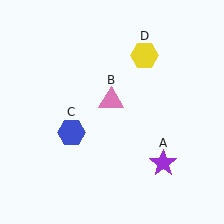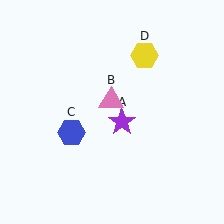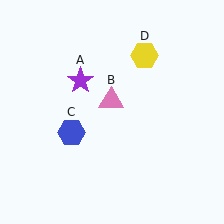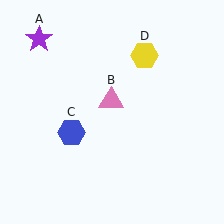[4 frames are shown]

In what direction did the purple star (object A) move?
The purple star (object A) moved up and to the left.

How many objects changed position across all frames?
1 object changed position: purple star (object A).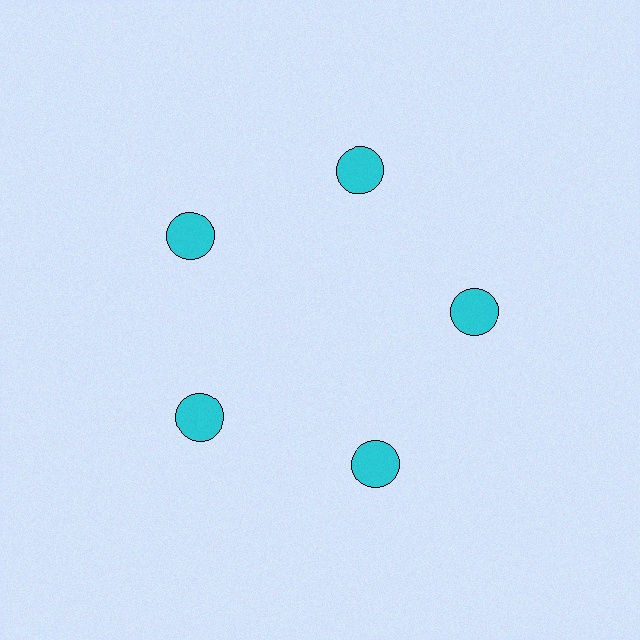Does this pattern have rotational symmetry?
Yes, this pattern has 5-fold rotational symmetry. It looks the same after rotating 72 degrees around the center.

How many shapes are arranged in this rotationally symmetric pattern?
There are 5 shapes, arranged in 5 groups of 1.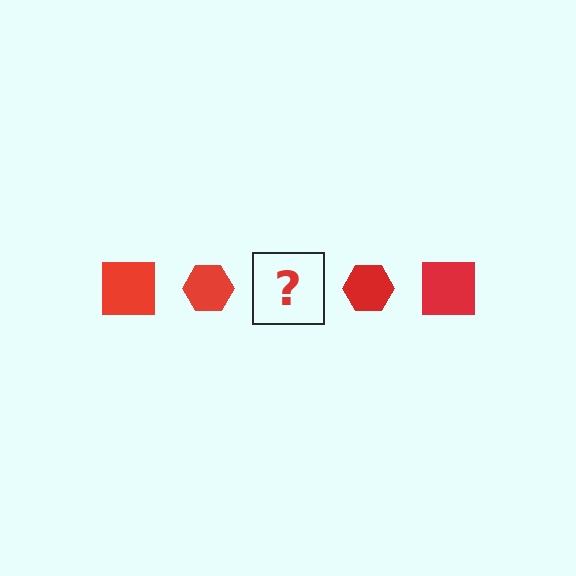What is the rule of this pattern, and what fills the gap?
The rule is that the pattern cycles through square, hexagon shapes in red. The gap should be filled with a red square.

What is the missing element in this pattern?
The missing element is a red square.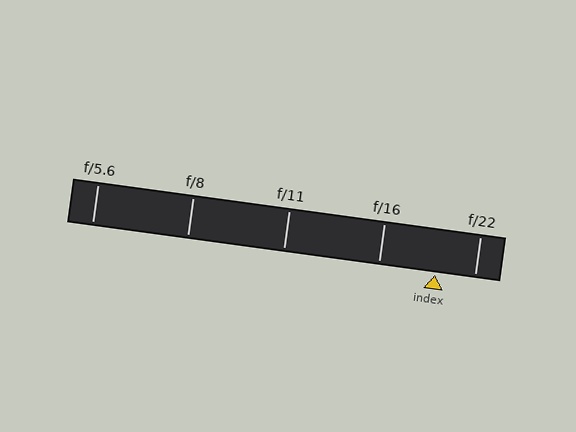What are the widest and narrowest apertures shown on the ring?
The widest aperture shown is f/5.6 and the narrowest is f/22.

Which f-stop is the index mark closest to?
The index mark is closest to f/22.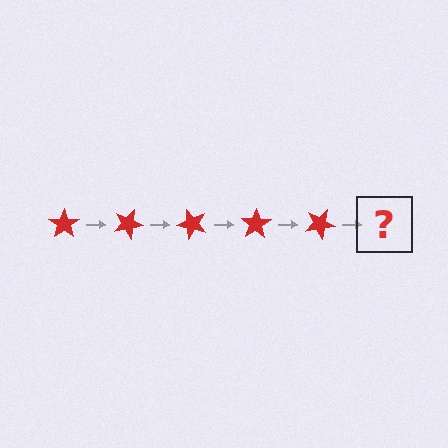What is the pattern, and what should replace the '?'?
The pattern is that the star rotates 25 degrees each step. The '?' should be a red star rotated 125 degrees.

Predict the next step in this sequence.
The next step is a red star rotated 125 degrees.